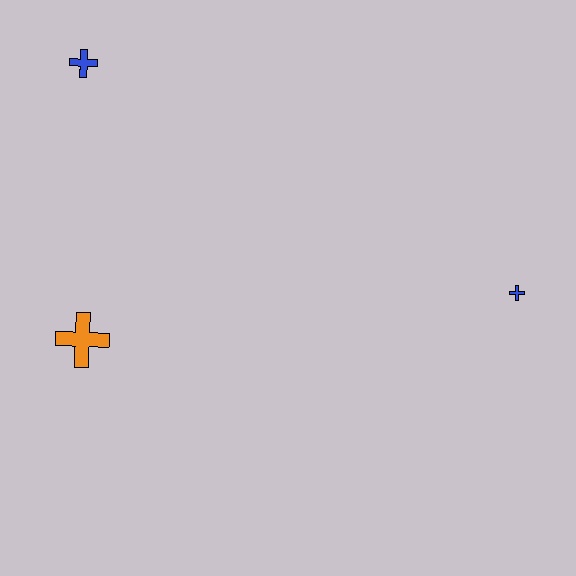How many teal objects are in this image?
There are no teal objects.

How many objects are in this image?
There are 3 objects.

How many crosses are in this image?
There are 3 crosses.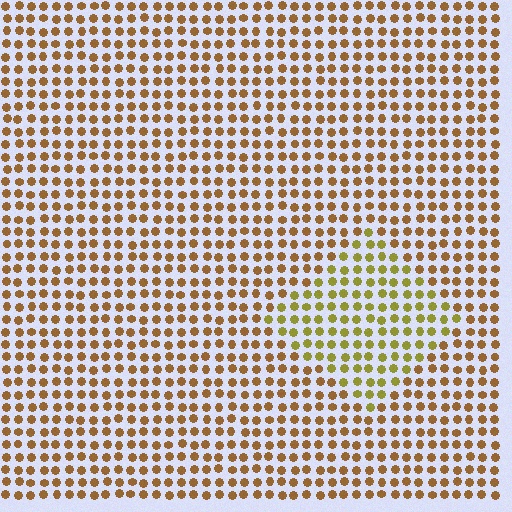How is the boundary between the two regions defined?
The boundary is defined purely by a slight shift in hue (about 32 degrees). Spacing, size, and orientation are identical on both sides.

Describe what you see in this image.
The image is filled with small brown elements in a uniform arrangement. A diamond-shaped region is visible where the elements are tinted to a slightly different hue, forming a subtle color boundary.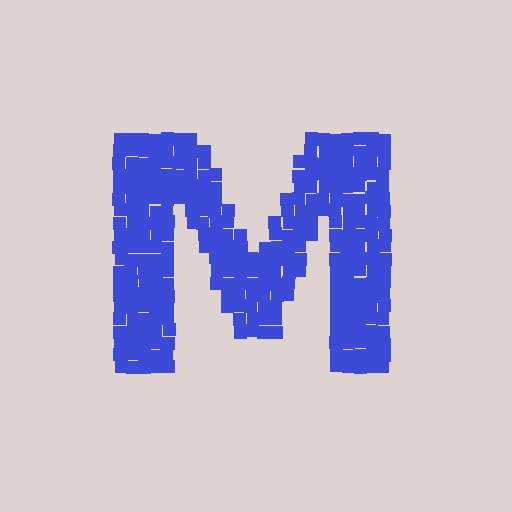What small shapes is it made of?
It is made of small squares.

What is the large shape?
The large shape is the letter M.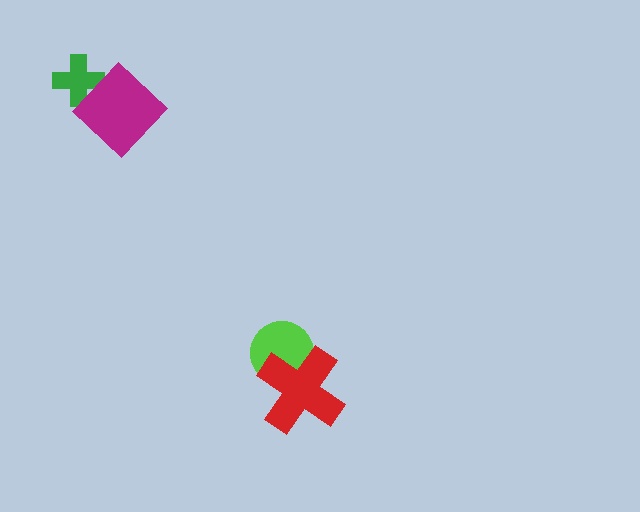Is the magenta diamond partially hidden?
No, no other shape covers it.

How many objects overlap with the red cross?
1 object overlaps with the red cross.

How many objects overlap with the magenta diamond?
1 object overlaps with the magenta diamond.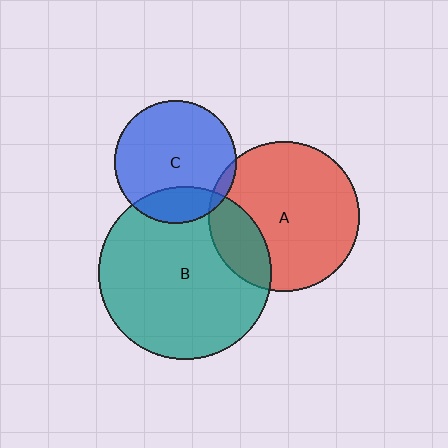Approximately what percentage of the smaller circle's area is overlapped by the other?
Approximately 20%.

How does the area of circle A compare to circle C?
Approximately 1.5 times.